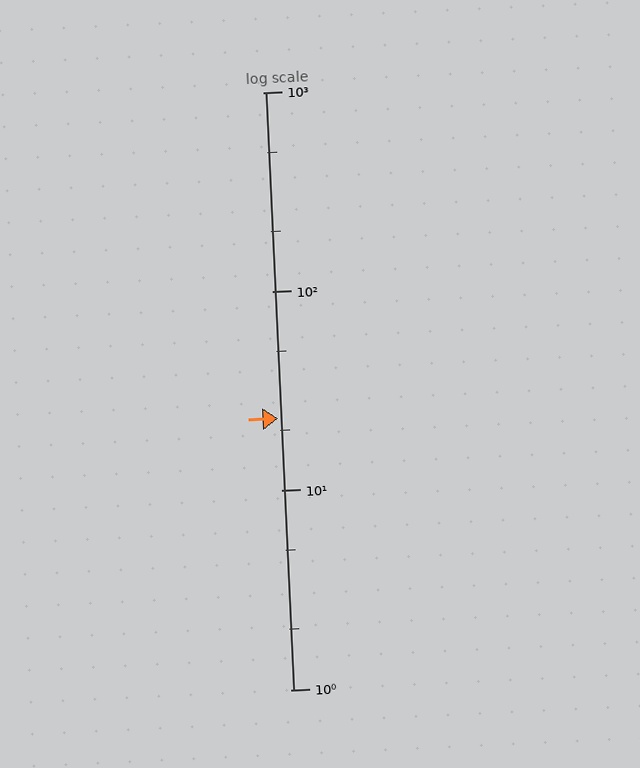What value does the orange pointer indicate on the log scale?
The pointer indicates approximately 23.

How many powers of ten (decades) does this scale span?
The scale spans 3 decades, from 1 to 1000.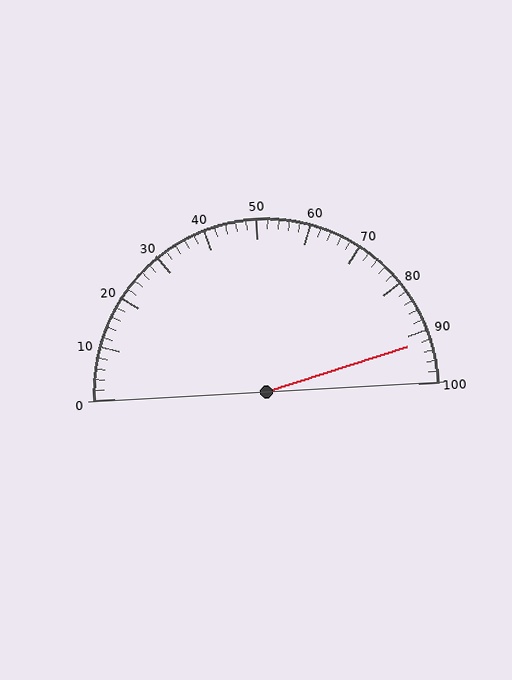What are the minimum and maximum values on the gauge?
The gauge ranges from 0 to 100.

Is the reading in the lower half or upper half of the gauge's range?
The reading is in the upper half of the range (0 to 100).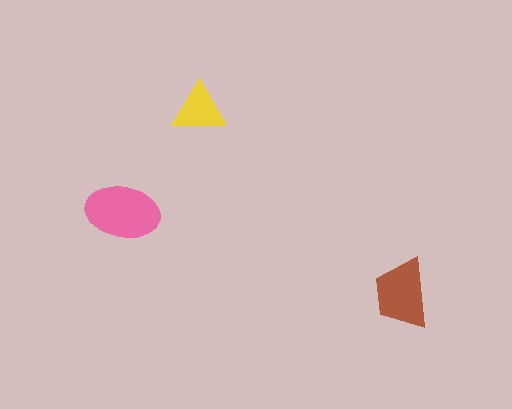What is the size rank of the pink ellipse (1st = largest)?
1st.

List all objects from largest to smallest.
The pink ellipse, the brown trapezoid, the yellow triangle.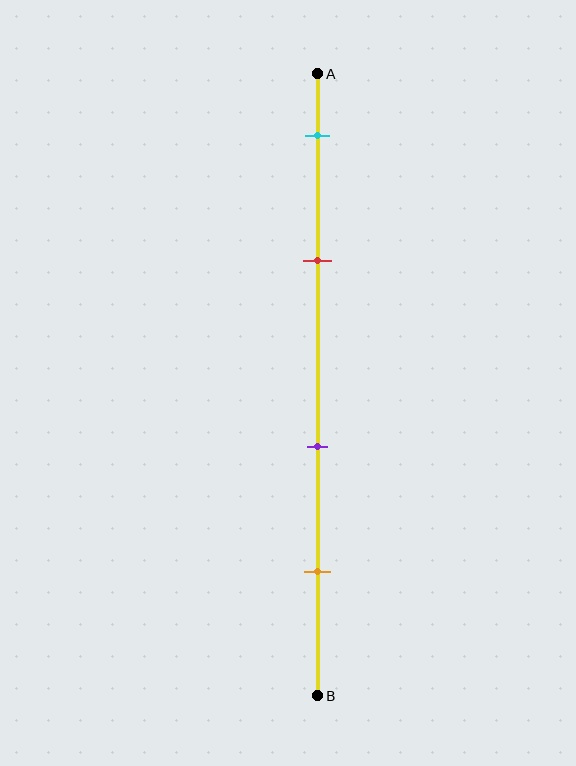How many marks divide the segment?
There are 4 marks dividing the segment.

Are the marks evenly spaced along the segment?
No, the marks are not evenly spaced.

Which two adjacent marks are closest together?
The cyan and red marks are the closest adjacent pair.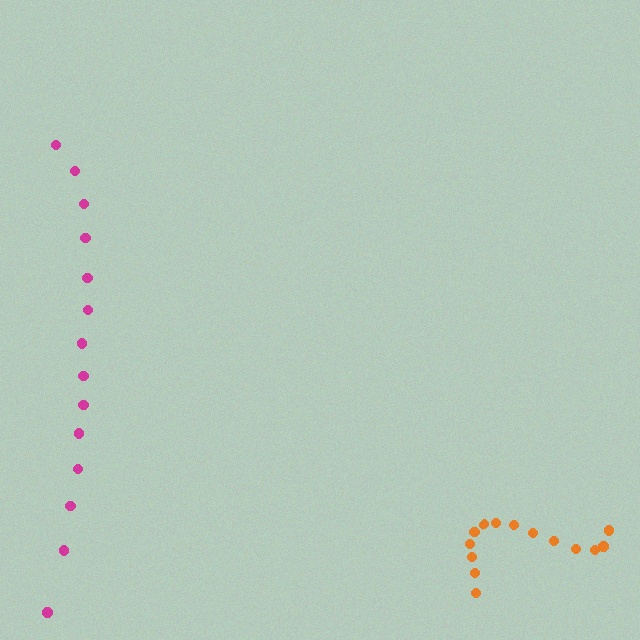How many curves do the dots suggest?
There are 2 distinct paths.